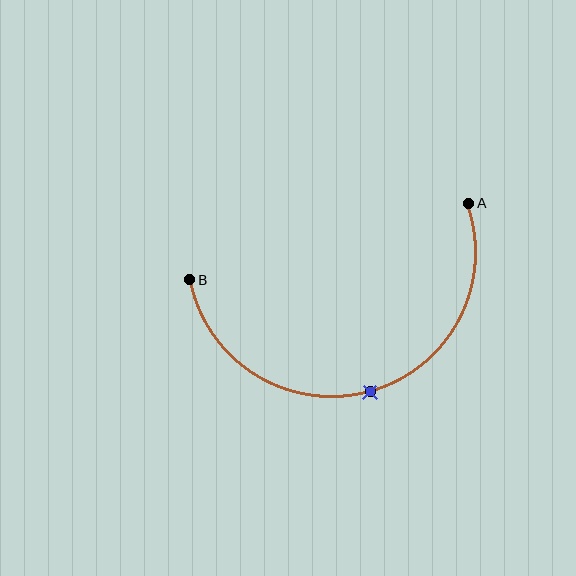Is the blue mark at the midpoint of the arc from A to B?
Yes. The blue mark lies on the arc at equal arc-length from both A and B — it is the arc midpoint.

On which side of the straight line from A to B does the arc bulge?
The arc bulges below the straight line connecting A and B.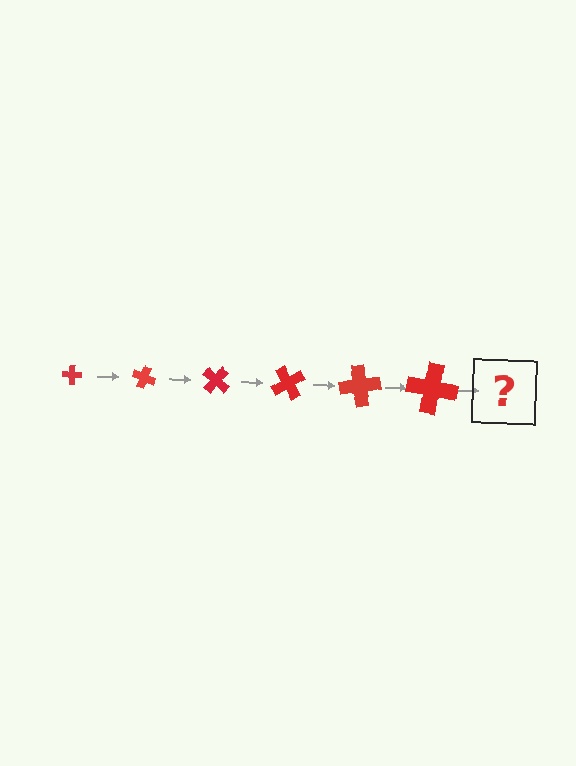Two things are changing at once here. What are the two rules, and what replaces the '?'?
The two rules are that the cross grows larger each step and it rotates 20 degrees each step. The '?' should be a cross, larger than the previous one and rotated 120 degrees from the start.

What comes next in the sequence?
The next element should be a cross, larger than the previous one and rotated 120 degrees from the start.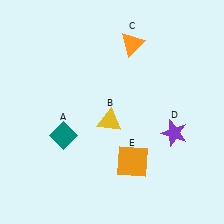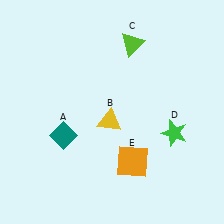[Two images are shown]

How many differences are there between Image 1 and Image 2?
There are 2 differences between the two images.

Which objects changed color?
C changed from orange to lime. D changed from purple to green.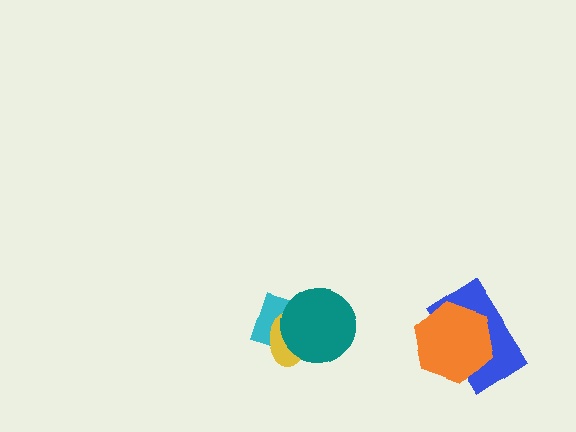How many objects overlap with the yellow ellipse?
2 objects overlap with the yellow ellipse.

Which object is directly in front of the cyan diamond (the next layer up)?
The yellow ellipse is directly in front of the cyan diamond.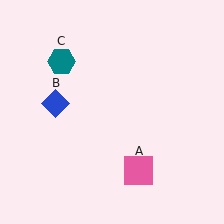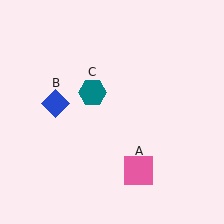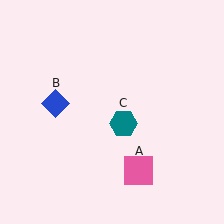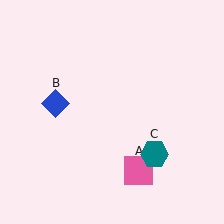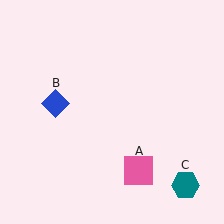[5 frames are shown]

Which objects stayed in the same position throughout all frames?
Pink square (object A) and blue diamond (object B) remained stationary.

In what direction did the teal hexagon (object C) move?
The teal hexagon (object C) moved down and to the right.